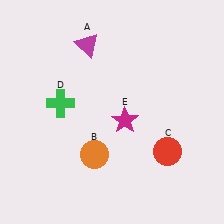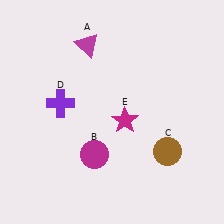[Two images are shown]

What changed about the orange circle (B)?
In Image 1, B is orange. In Image 2, it changed to magenta.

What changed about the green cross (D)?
In Image 1, D is green. In Image 2, it changed to purple.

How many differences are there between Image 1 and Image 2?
There are 3 differences between the two images.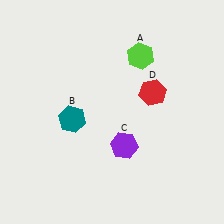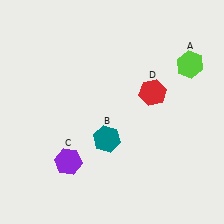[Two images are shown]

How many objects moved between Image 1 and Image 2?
3 objects moved between the two images.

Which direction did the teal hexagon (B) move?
The teal hexagon (B) moved right.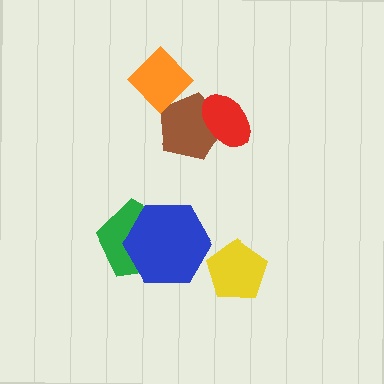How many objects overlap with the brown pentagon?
2 objects overlap with the brown pentagon.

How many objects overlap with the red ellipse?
1 object overlaps with the red ellipse.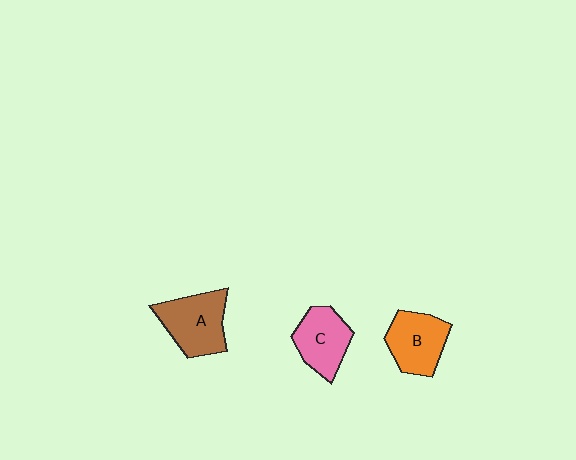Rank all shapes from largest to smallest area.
From largest to smallest: A (brown), B (orange), C (pink).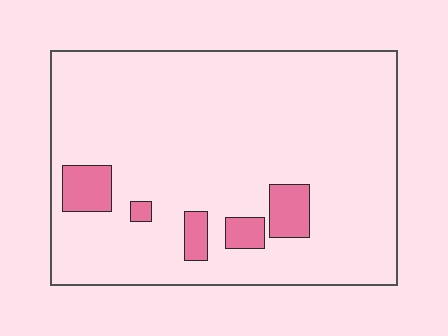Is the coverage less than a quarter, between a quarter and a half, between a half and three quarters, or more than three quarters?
Less than a quarter.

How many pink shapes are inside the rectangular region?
5.